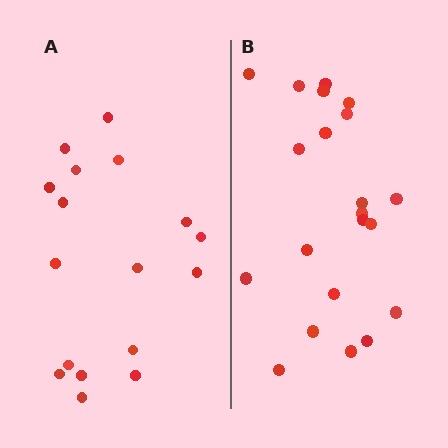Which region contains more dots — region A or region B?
Region B (the right region) has more dots.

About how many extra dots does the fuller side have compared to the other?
Region B has about 4 more dots than region A.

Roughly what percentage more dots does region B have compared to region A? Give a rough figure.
About 25% more.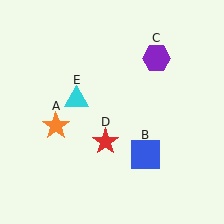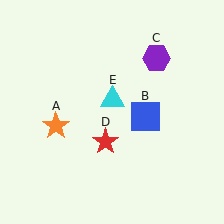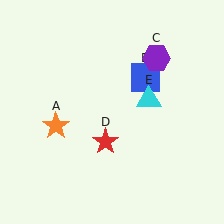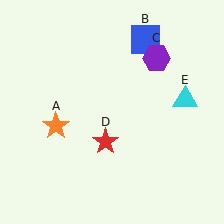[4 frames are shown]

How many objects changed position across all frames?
2 objects changed position: blue square (object B), cyan triangle (object E).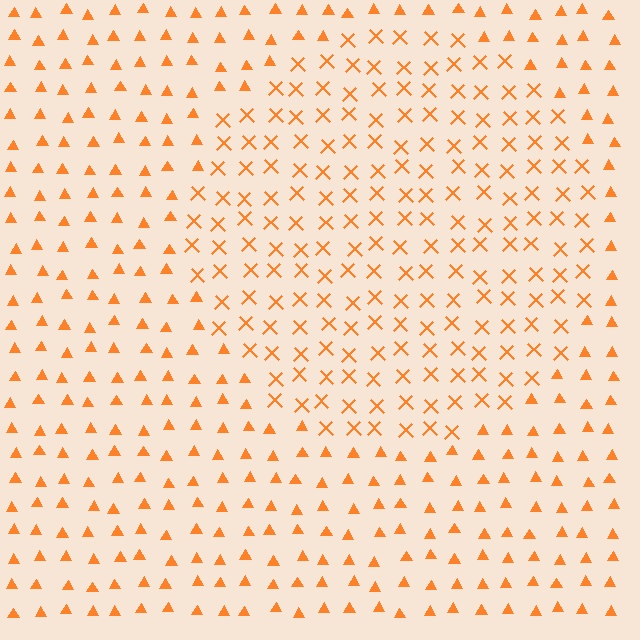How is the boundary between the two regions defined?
The boundary is defined by a change in element shape: X marks inside vs. triangles outside. All elements share the same color and spacing.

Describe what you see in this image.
The image is filled with small orange elements arranged in a uniform grid. A circle-shaped region contains X marks, while the surrounding area contains triangles. The boundary is defined purely by the change in element shape.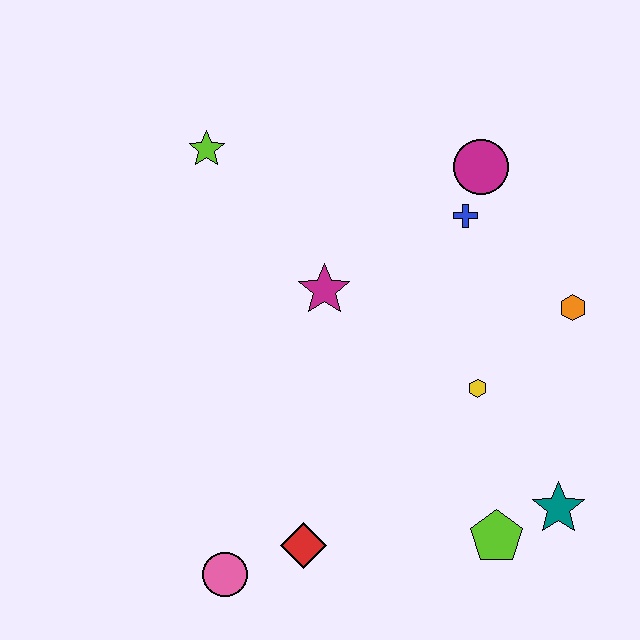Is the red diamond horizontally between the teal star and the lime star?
Yes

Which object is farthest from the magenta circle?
The pink circle is farthest from the magenta circle.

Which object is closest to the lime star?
The magenta star is closest to the lime star.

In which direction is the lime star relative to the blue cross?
The lime star is to the left of the blue cross.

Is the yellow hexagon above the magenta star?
No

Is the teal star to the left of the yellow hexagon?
No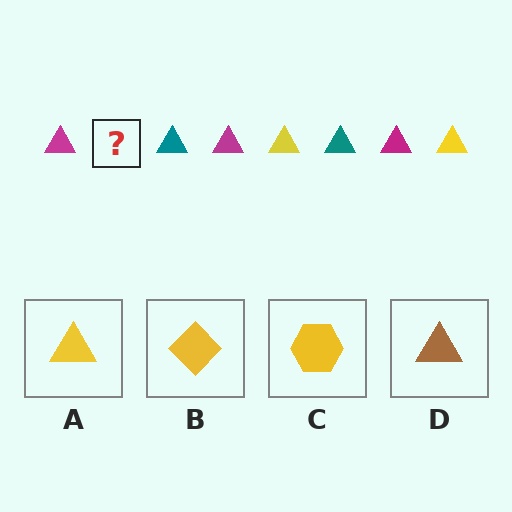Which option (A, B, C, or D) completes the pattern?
A.